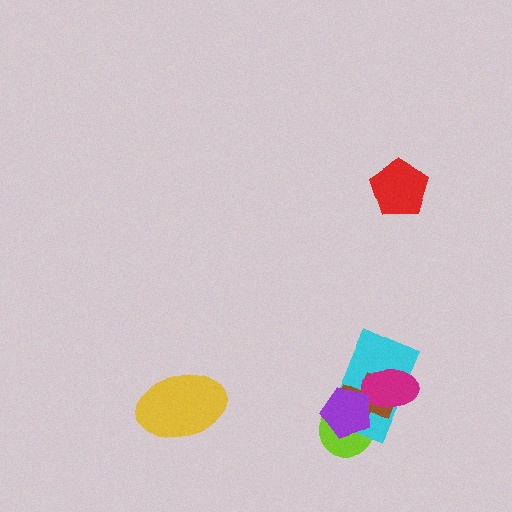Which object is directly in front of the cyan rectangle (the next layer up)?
The brown cross is directly in front of the cyan rectangle.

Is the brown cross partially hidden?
Yes, it is partially covered by another shape.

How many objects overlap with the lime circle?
3 objects overlap with the lime circle.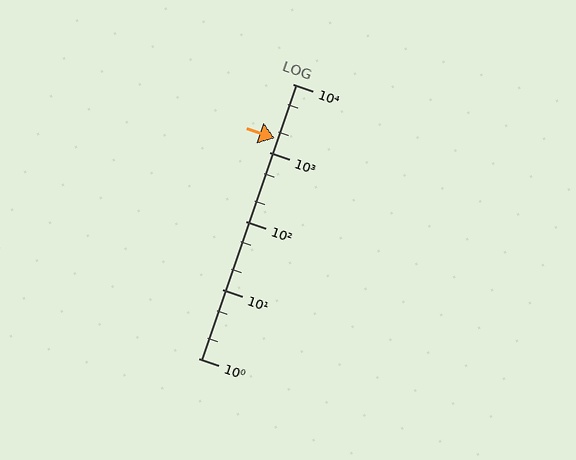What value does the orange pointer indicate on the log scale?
The pointer indicates approximately 1600.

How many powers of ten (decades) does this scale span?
The scale spans 4 decades, from 1 to 10000.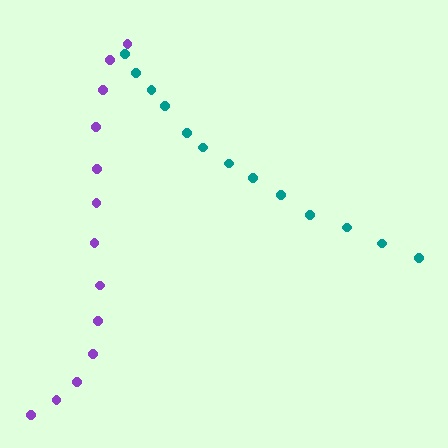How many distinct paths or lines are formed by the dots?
There are 2 distinct paths.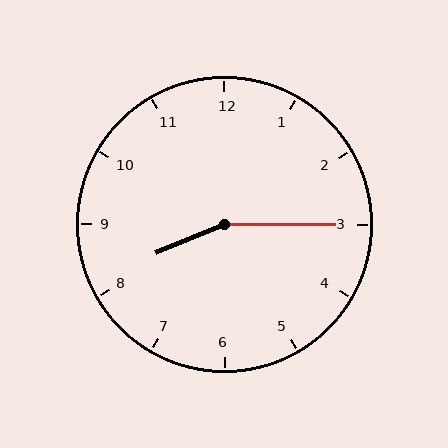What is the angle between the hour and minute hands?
Approximately 158 degrees.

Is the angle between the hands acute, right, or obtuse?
It is obtuse.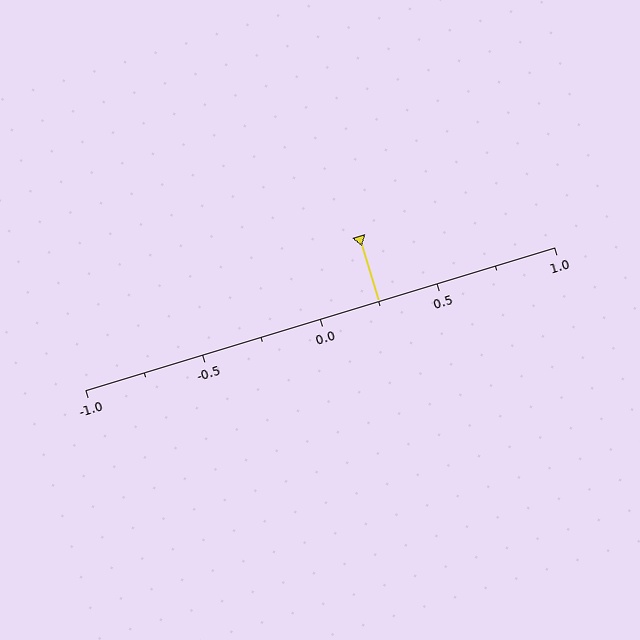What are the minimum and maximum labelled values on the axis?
The axis runs from -1.0 to 1.0.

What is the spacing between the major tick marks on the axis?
The major ticks are spaced 0.5 apart.